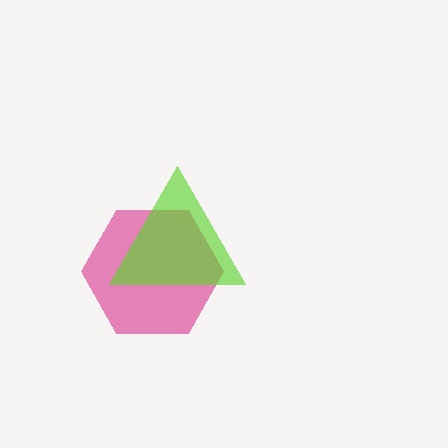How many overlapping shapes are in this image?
There are 2 overlapping shapes in the image.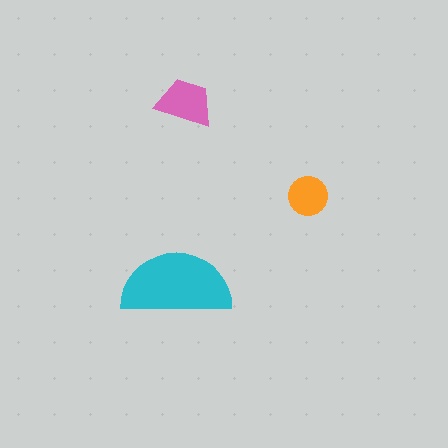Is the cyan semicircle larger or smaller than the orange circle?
Larger.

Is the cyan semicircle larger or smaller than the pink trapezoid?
Larger.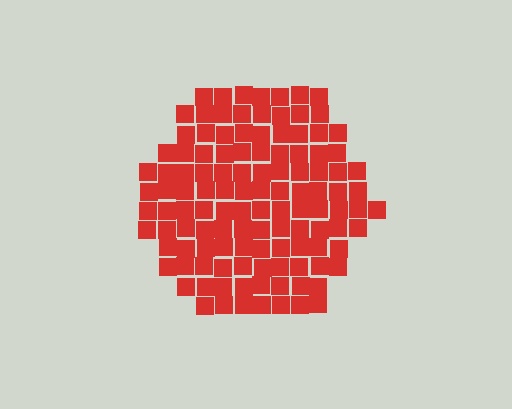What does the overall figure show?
The overall figure shows a hexagon.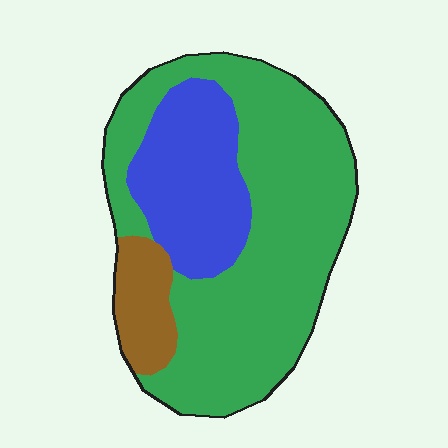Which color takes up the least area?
Brown, at roughly 10%.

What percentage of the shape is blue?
Blue takes up between a sixth and a third of the shape.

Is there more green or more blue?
Green.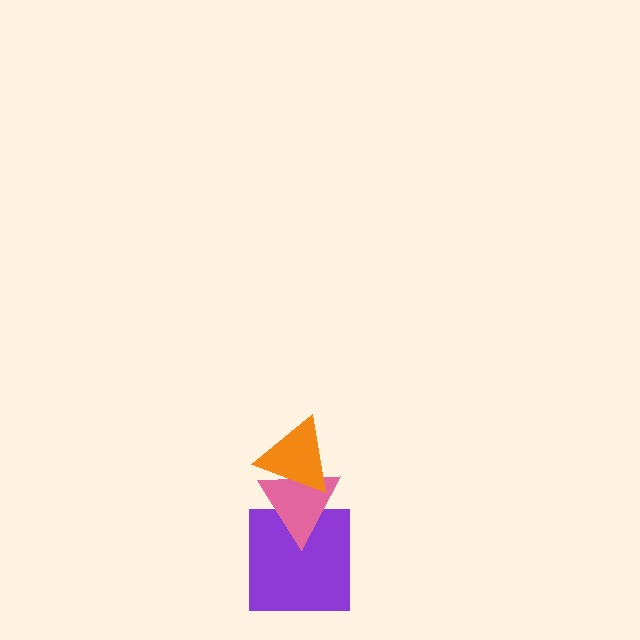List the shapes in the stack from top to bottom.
From top to bottom: the orange triangle, the pink triangle, the purple square.